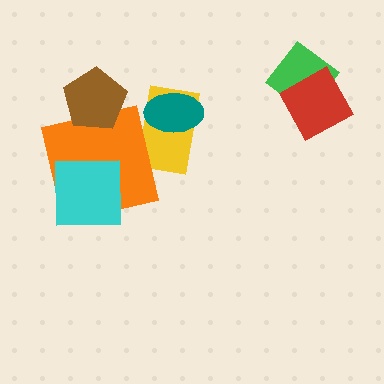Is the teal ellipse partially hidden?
No, no other shape covers it.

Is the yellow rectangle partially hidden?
Yes, it is partially covered by another shape.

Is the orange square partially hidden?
Yes, it is partially covered by another shape.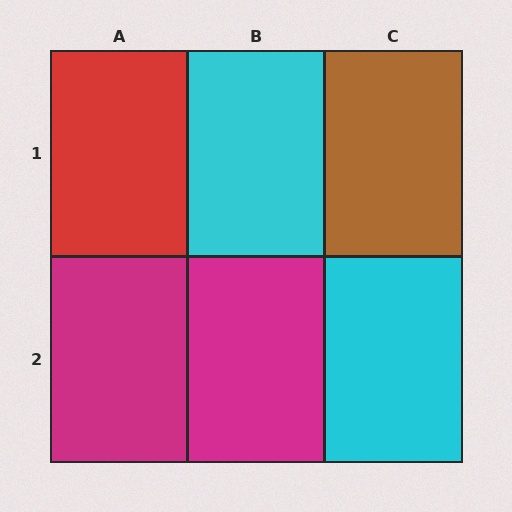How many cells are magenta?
2 cells are magenta.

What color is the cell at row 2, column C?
Cyan.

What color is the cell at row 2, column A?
Magenta.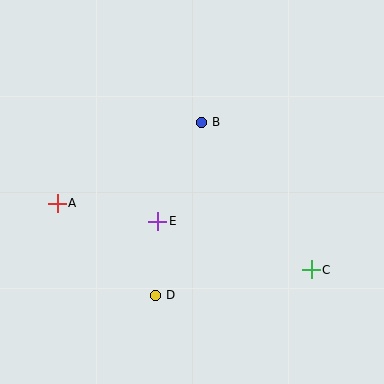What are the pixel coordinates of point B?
Point B is at (201, 122).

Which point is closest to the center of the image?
Point E at (158, 221) is closest to the center.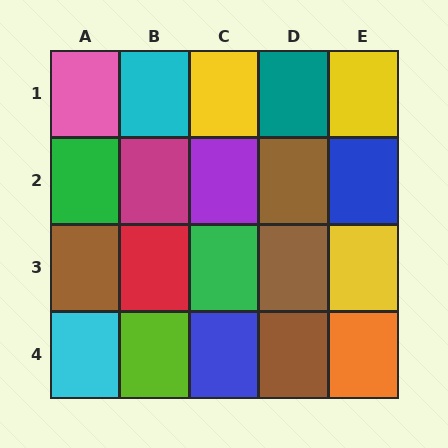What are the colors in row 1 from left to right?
Pink, cyan, yellow, teal, yellow.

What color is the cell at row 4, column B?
Lime.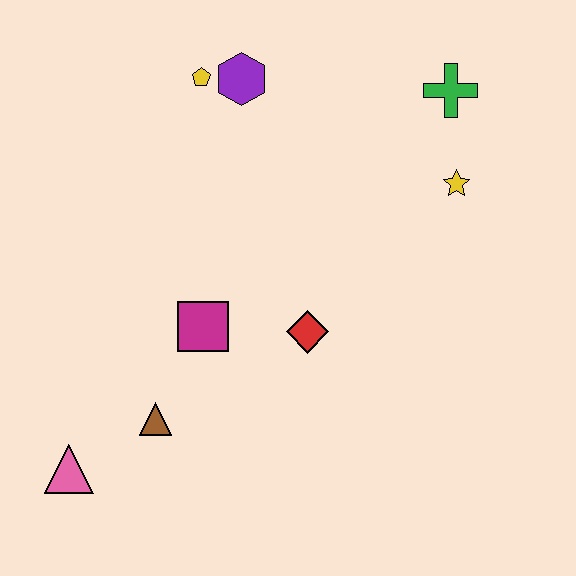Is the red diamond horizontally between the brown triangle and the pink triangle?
No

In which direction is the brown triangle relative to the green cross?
The brown triangle is below the green cross.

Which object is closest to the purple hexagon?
The yellow pentagon is closest to the purple hexagon.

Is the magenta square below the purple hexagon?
Yes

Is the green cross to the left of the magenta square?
No